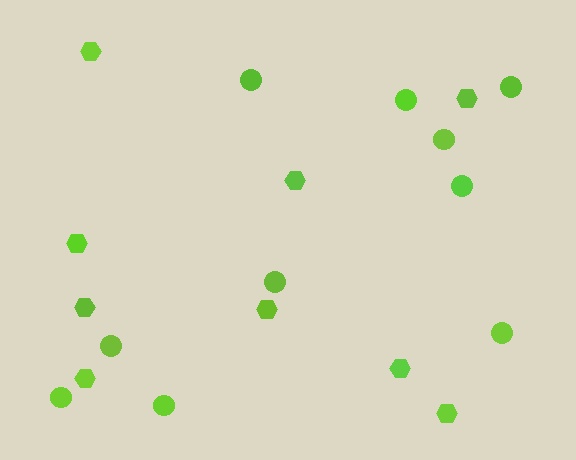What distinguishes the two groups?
There are 2 groups: one group of circles (10) and one group of hexagons (9).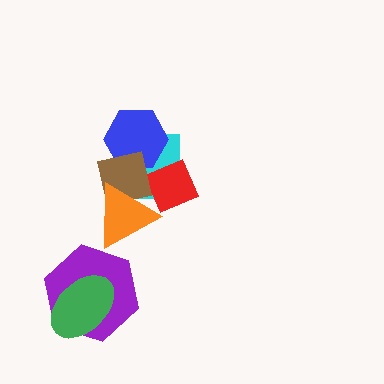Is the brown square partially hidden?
Yes, it is partially covered by another shape.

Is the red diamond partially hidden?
Yes, it is partially covered by another shape.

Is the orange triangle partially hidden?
No, no other shape covers it.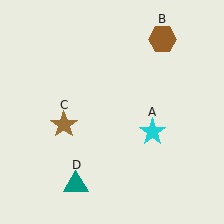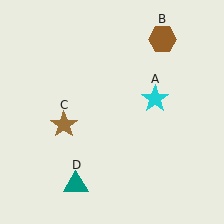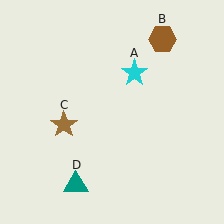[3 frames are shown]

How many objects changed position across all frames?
1 object changed position: cyan star (object A).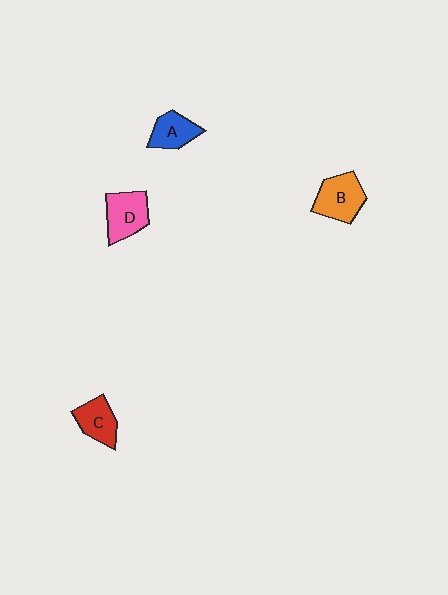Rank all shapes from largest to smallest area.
From largest to smallest: B (orange), D (pink), C (red), A (blue).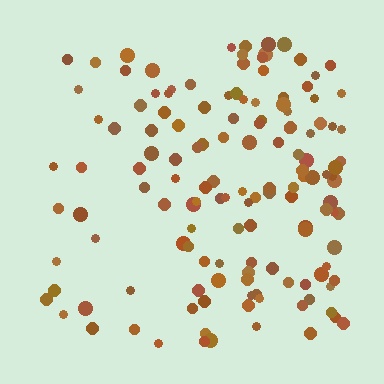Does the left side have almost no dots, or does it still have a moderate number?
Still a moderate number, just noticeably fewer than the right.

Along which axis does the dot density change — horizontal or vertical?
Horizontal.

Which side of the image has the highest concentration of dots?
The right.